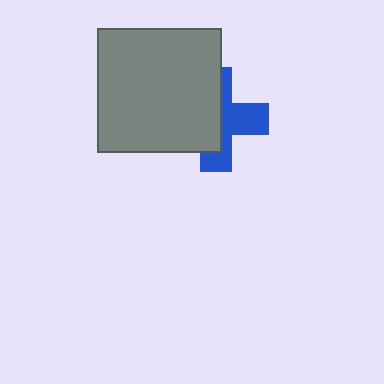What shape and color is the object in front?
The object in front is a gray square.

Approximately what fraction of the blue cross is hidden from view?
Roughly 53% of the blue cross is hidden behind the gray square.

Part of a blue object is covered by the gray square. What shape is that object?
It is a cross.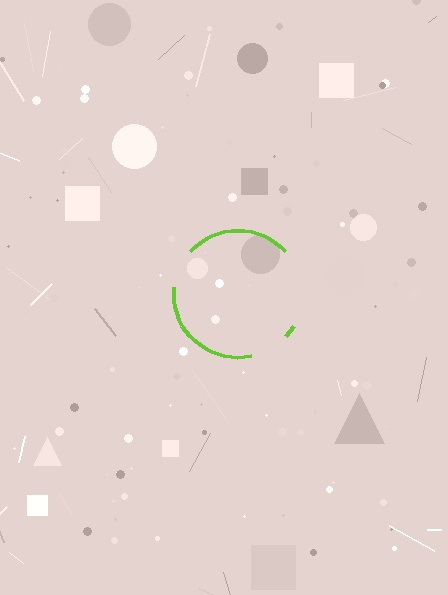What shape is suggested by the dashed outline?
The dashed outline suggests a circle.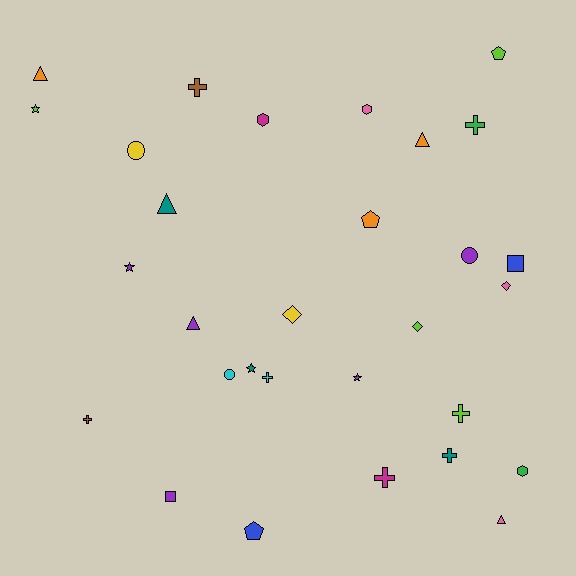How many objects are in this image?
There are 30 objects.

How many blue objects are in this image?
There are 2 blue objects.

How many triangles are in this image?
There are 5 triangles.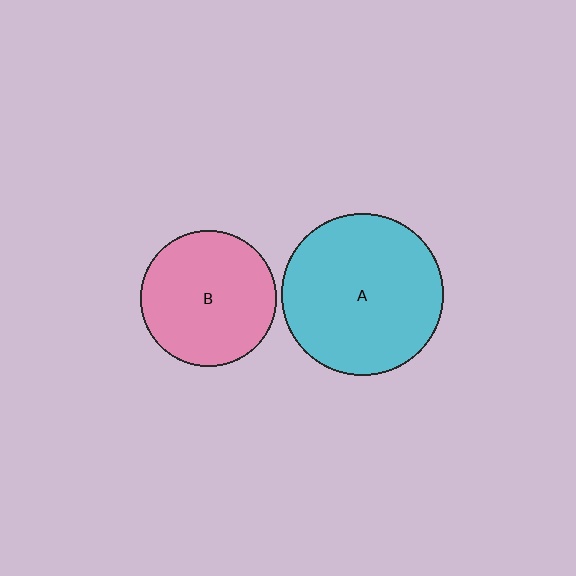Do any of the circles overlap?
No, none of the circles overlap.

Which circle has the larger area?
Circle A (cyan).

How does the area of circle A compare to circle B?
Approximately 1.4 times.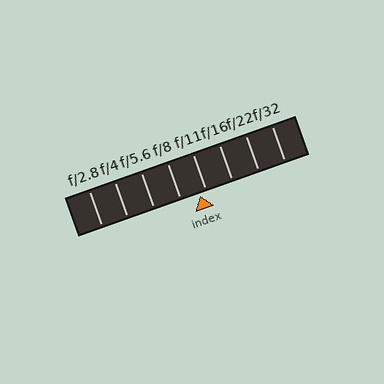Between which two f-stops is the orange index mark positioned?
The index mark is between f/8 and f/11.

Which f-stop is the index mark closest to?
The index mark is closest to f/11.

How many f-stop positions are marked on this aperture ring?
There are 8 f-stop positions marked.